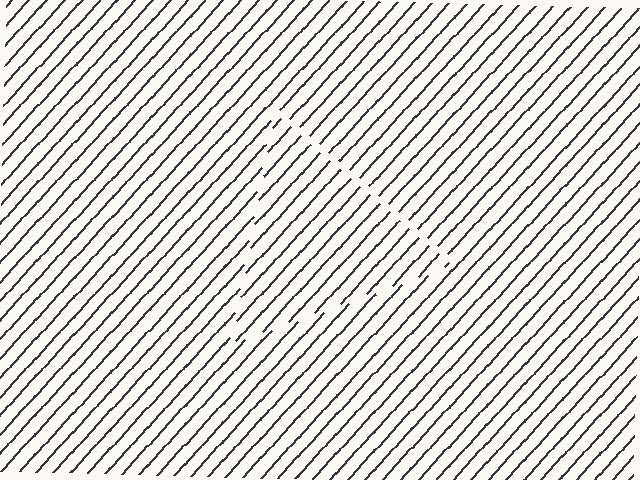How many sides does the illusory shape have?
3 sides — the line-ends trace a triangle.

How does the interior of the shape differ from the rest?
The interior of the shape contains the same grating, shifted by half a period — the contour is defined by the phase discontinuity where line-ends from the inner and outer gratings abut.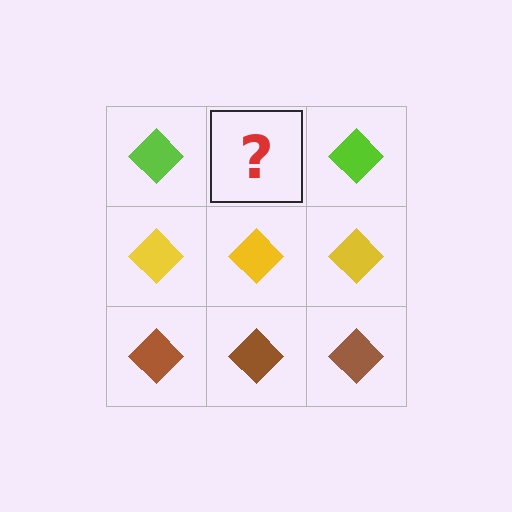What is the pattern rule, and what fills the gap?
The rule is that each row has a consistent color. The gap should be filled with a lime diamond.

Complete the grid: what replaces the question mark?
The question mark should be replaced with a lime diamond.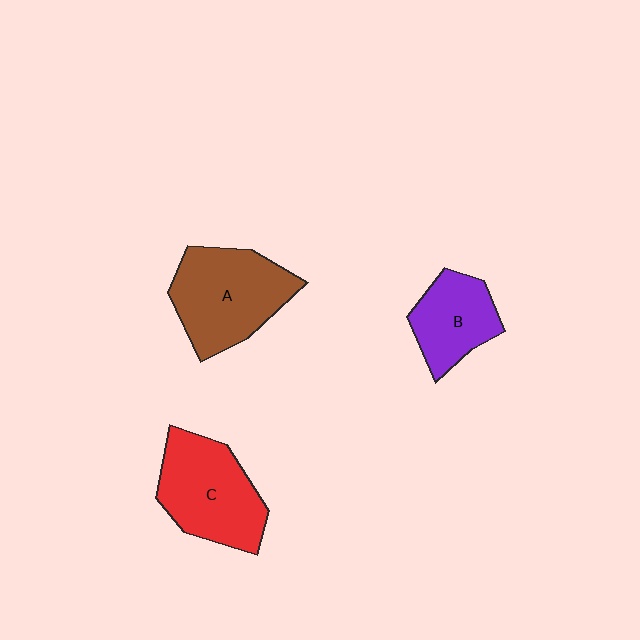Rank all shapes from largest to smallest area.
From largest to smallest: A (brown), C (red), B (purple).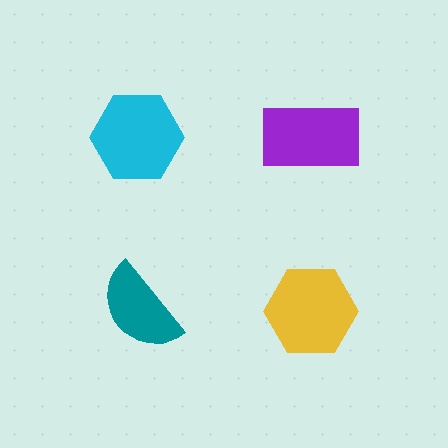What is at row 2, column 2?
A yellow hexagon.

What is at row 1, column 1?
A cyan hexagon.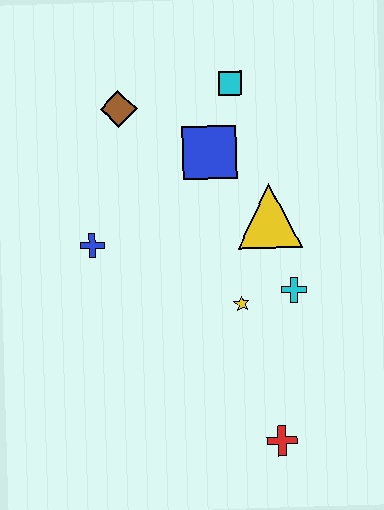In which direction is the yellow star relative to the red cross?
The yellow star is above the red cross.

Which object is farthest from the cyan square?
The red cross is farthest from the cyan square.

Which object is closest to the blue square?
The cyan square is closest to the blue square.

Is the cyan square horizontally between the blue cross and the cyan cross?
Yes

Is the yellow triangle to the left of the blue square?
No